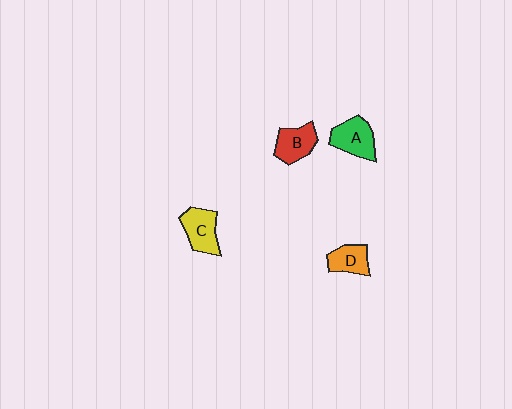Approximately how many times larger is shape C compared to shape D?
Approximately 1.3 times.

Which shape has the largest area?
Shape A (green).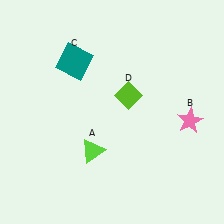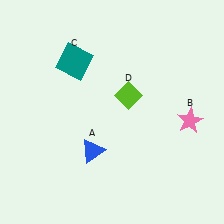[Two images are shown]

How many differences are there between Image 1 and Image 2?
There is 1 difference between the two images.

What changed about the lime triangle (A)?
In Image 1, A is lime. In Image 2, it changed to blue.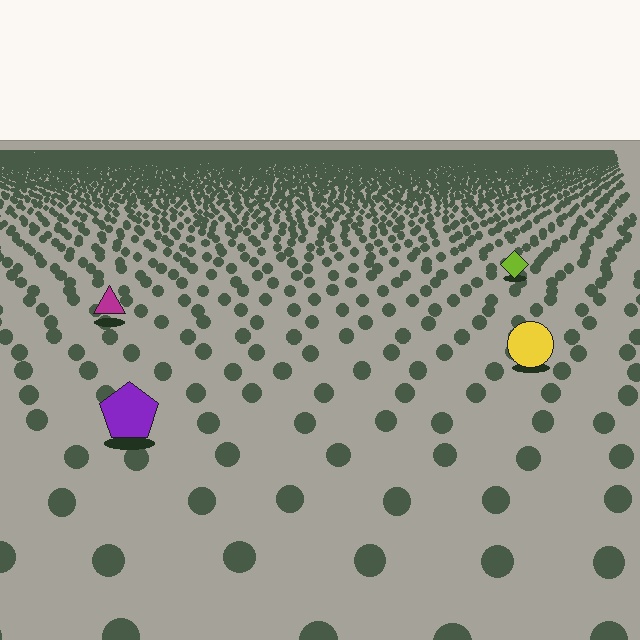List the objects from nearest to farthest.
From nearest to farthest: the purple pentagon, the yellow circle, the magenta triangle, the lime diamond.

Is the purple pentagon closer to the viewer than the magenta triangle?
Yes. The purple pentagon is closer — you can tell from the texture gradient: the ground texture is coarser near it.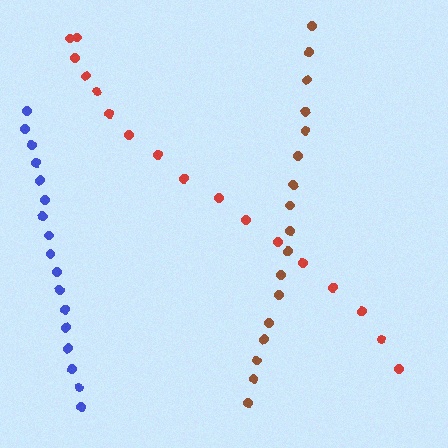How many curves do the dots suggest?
There are 3 distinct paths.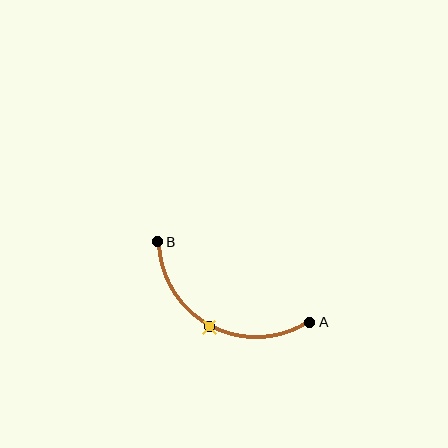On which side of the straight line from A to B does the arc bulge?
The arc bulges below the straight line connecting A and B.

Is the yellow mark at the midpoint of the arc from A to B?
Yes. The yellow mark lies on the arc at equal arc-length from both A and B — it is the arc midpoint.